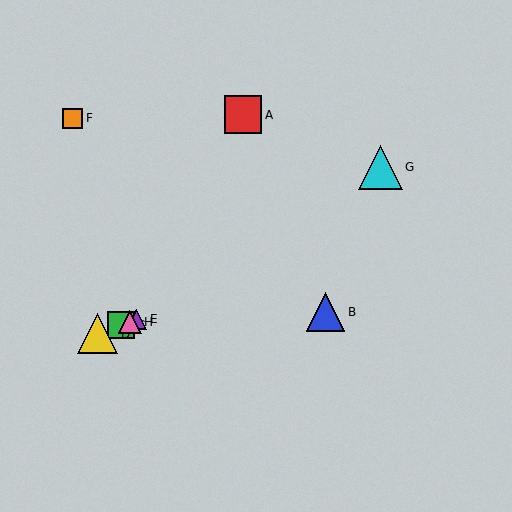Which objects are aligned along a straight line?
Objects C, D, E, H are aligned along a straight line.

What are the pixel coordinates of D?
Object D is at (98, 334).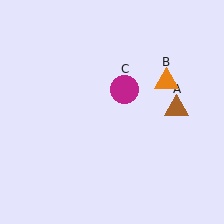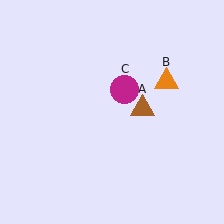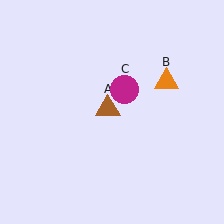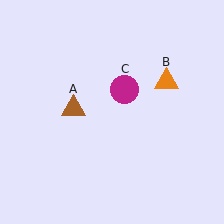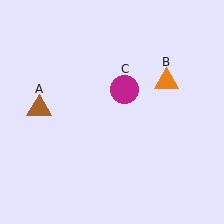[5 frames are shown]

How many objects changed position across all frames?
1 object changed position: brown triangle (object A).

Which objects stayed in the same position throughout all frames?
Orange triangle (object B) and magenta circle (object C) remained stationary.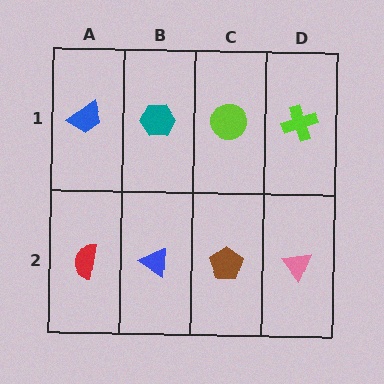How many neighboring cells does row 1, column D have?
2.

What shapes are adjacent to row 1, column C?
A brown pentagon (row 2, column C), a teal hexagon (row 1, column B), a lime cross (row 1, column D).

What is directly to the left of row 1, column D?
A lime circle.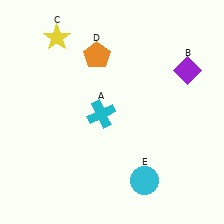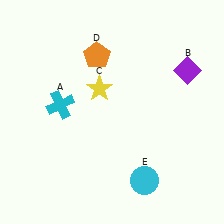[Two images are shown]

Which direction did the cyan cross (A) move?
The cyan cross (A) moved left.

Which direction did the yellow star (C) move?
The yellow star (C) moved down.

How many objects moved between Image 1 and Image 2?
2 objects moved between the two images.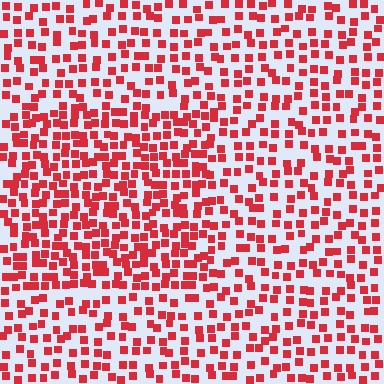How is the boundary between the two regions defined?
The boundary is defined by a change in element density (approximately 1.6x ratio). All elements are the same color, size, and shape.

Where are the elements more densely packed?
The elements are more densely packed inside the rectangle boundary.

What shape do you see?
I see a rectangle.